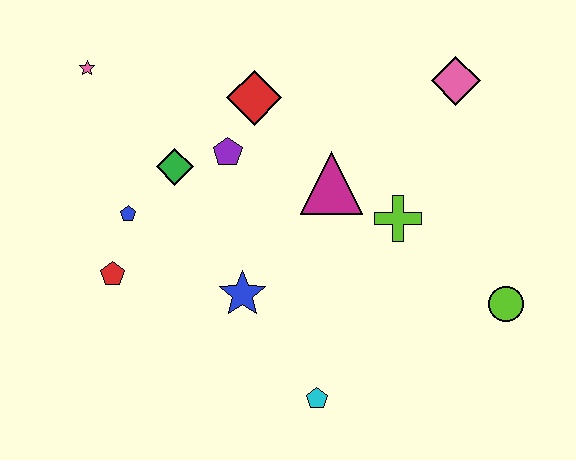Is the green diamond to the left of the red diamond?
Yes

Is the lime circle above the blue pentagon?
No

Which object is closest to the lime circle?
The lime cross is closest to the lime circle.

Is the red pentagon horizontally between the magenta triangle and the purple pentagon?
No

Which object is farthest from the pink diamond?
The red pentagon is farthest from the pink diamond.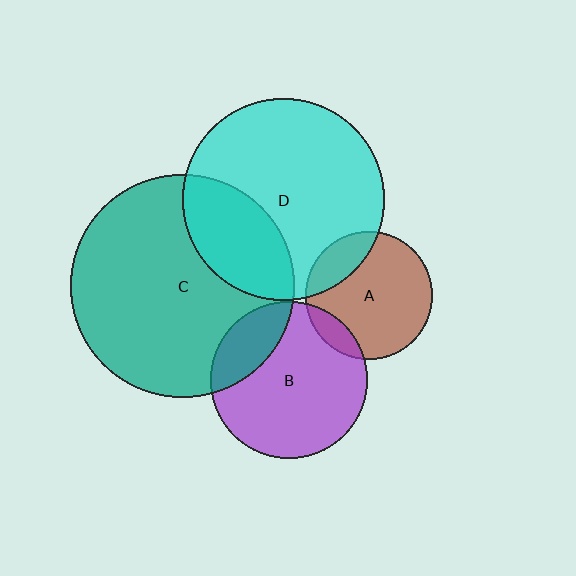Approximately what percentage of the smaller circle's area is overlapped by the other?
Approximately 30%.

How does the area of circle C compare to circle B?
Approximately 2.0 times.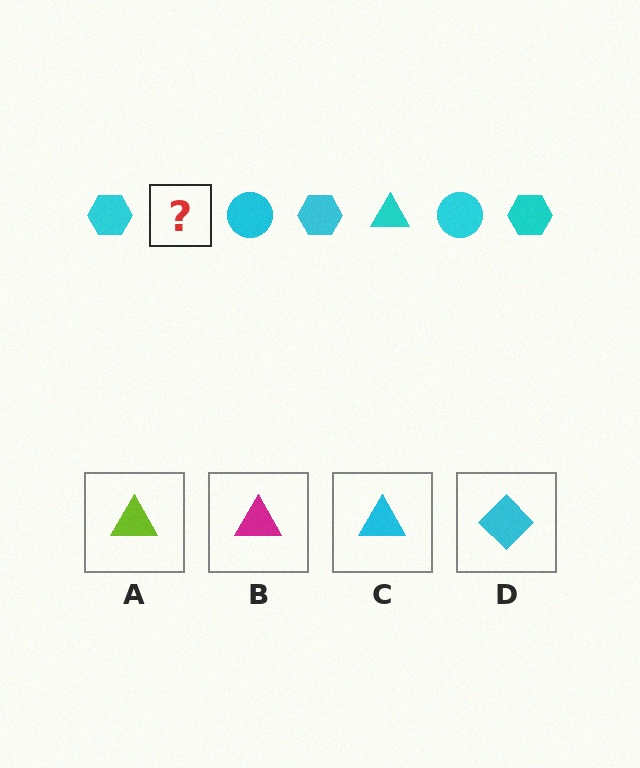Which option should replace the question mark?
Option C.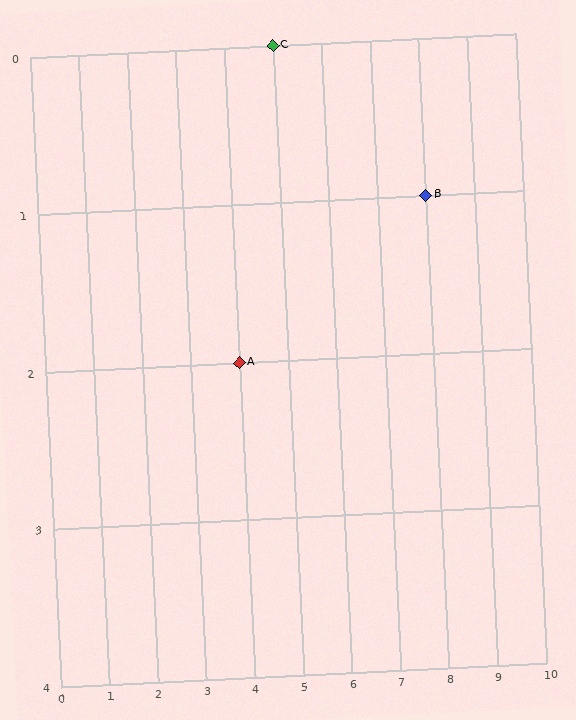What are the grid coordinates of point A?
Point A is at grid coordinates (4, 2).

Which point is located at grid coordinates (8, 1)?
Point B is at (8, 1).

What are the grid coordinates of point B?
Point B is at grid coordinates (8, 1).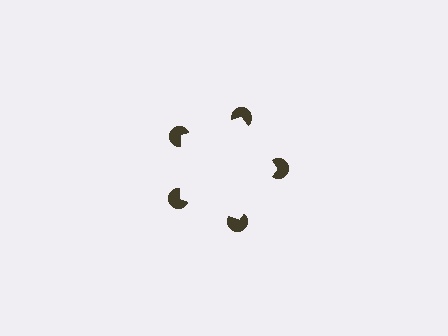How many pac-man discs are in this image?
There are 5 — one at each vertex of the illusory pentagon.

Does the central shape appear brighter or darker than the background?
It typically appears slightly brighter than the background, even though no actual brightness change is drawn.